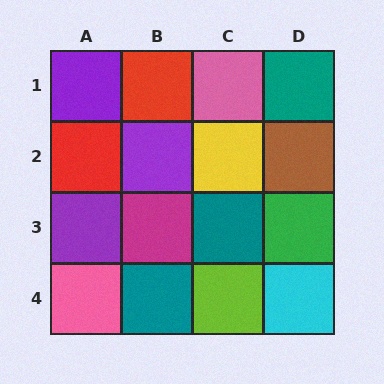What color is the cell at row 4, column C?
Lime.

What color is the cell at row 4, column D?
Cyan.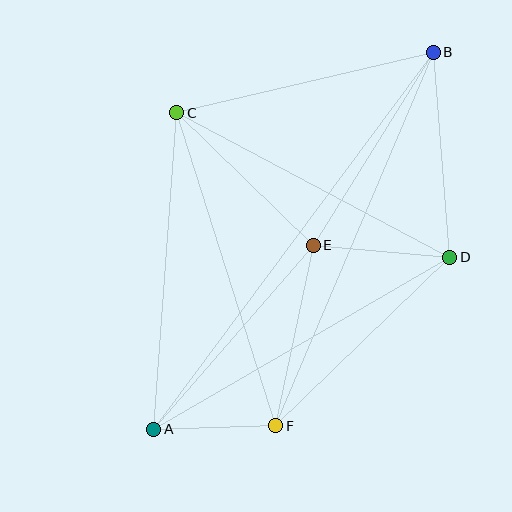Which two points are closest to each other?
Points A and F are closest to each other.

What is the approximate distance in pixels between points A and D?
The distance between A and D is approximately 342 pixels.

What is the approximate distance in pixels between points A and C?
The distance between A and C is approximately 317 pixels.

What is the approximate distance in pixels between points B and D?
The distance between B and D is approximately 206 pixels.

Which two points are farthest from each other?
Points A and B are farthest from each other.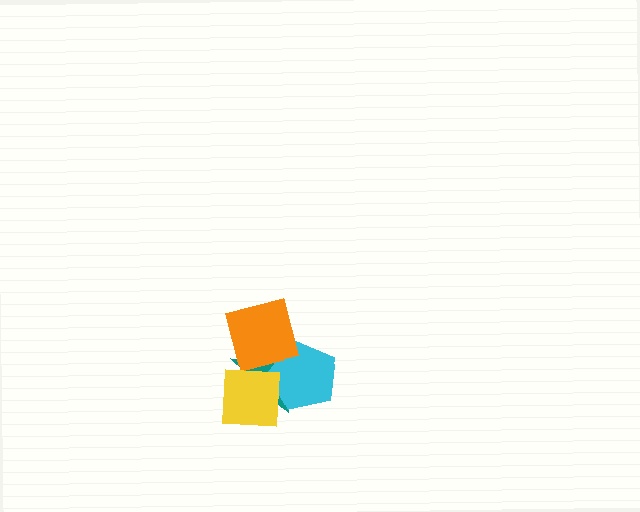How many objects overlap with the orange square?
2 objects overlap with the orange square.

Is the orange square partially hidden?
No, no other shape covers it.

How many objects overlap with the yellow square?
2 objects overlap with the yellow square.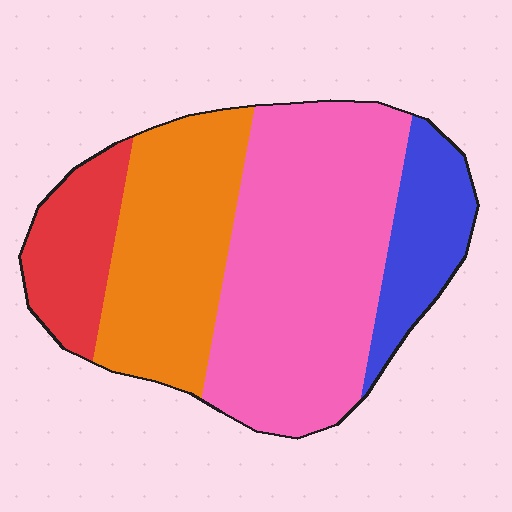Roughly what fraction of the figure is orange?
Orange covers around 25% of the figure.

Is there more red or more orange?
Orange.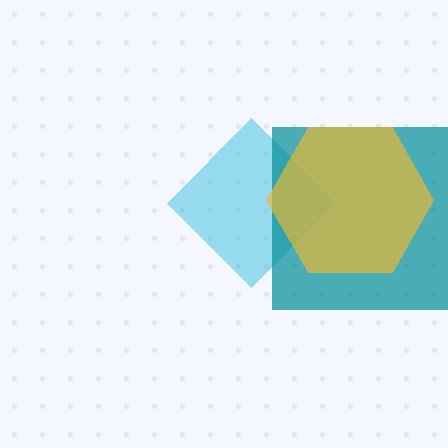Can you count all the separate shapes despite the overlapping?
Yes, there are 3 separate shapes.